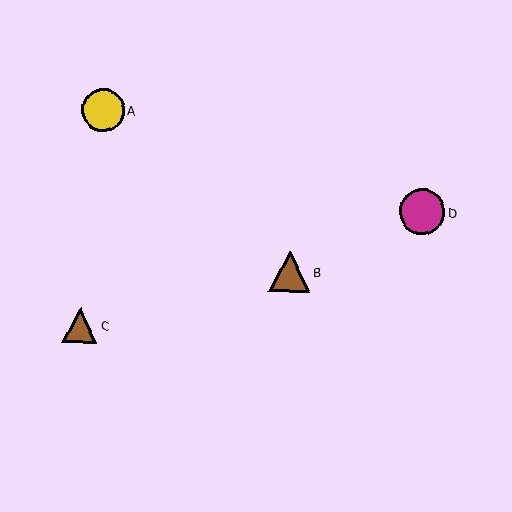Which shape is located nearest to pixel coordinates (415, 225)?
The magenta circle (labeled D) at (422, 212) is nearest to that location.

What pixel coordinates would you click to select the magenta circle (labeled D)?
Click at (422, 212) to select the magenta circle D.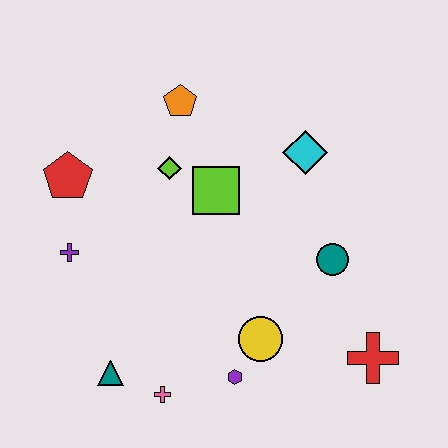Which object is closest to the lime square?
The lime diamond is closest to the lime square.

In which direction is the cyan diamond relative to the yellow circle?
The cyan diamond is above the yellow circle.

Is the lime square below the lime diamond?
Yes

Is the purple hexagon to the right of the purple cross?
Yes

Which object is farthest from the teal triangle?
The cyan diamond is farthest from the teal triangle.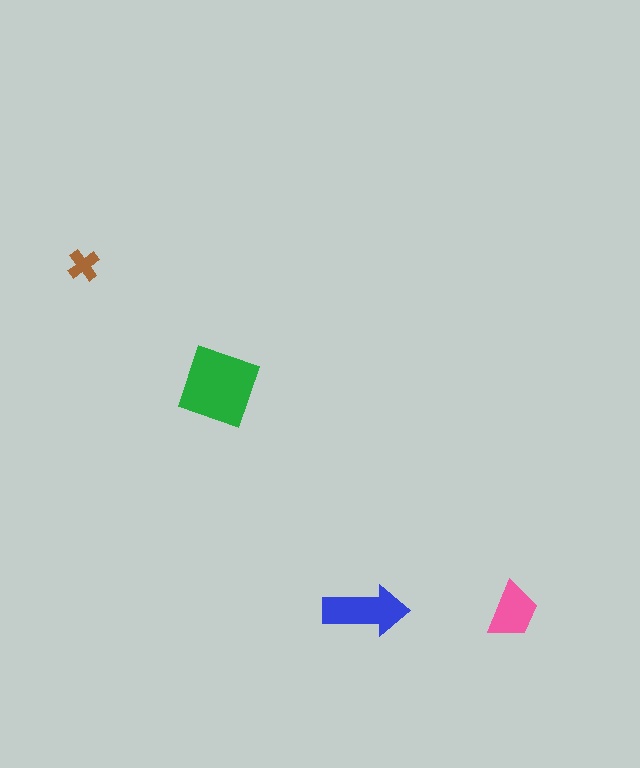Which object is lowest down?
The pink trapezoid is bottommost.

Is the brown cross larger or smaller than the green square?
Smaller.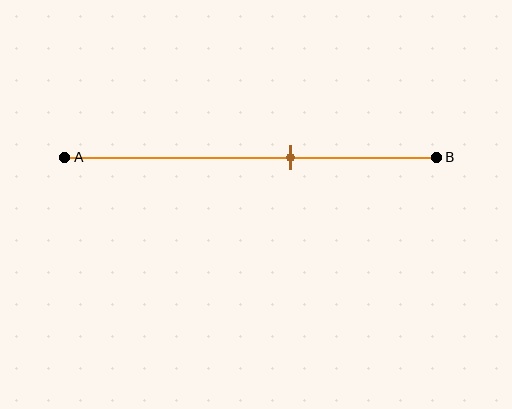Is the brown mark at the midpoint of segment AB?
No, the mark is at about 60% from A, not at the 50% midpoint.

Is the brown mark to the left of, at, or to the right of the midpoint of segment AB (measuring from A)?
The brown mark is to the right of the midpoint of segment AB.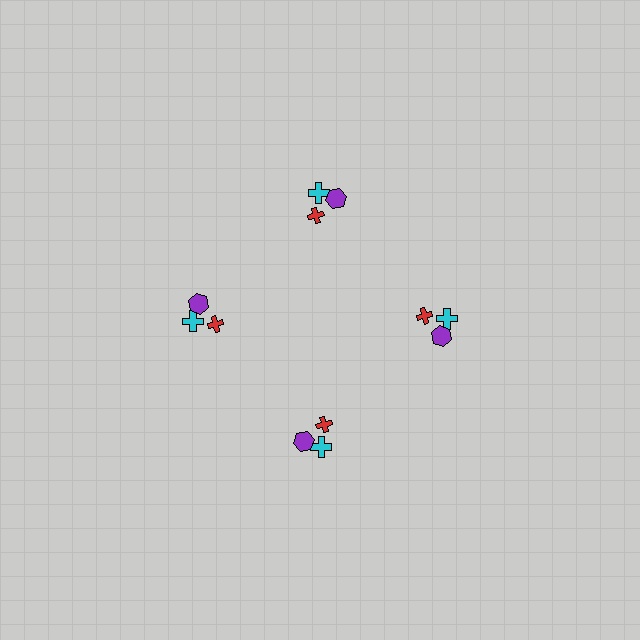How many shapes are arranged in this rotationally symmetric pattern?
There are 12 shapes, arranged in 4 groups of 3.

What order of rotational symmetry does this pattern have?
This pattern has 4-fold rotational symmetry.